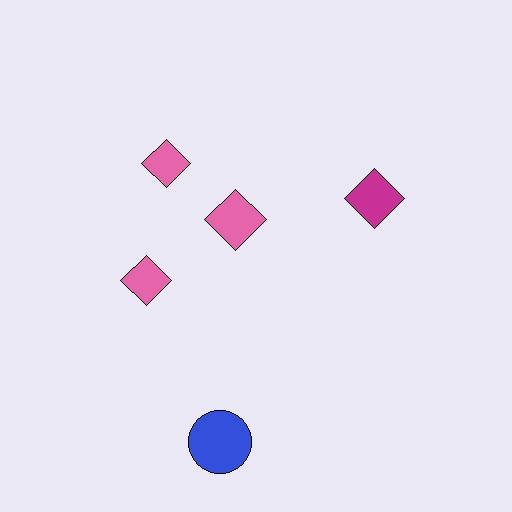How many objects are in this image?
There are 5 objects.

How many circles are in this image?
There is 1 circle.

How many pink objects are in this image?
There are 3 pink objects.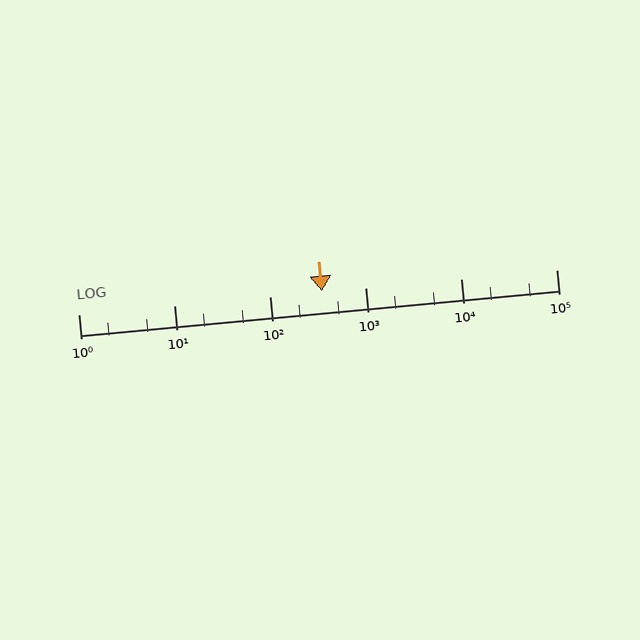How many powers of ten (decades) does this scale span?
The scale spans 5 decades, from 1 to 100000.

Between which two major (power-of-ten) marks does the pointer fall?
The pointer is between 100 and 1000.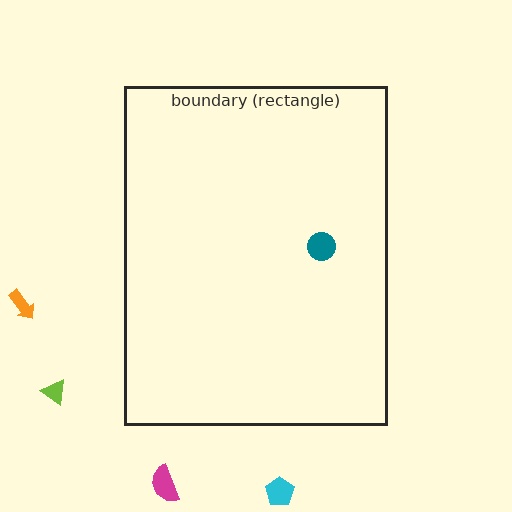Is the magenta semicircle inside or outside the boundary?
Outside.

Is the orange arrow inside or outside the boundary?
Outside.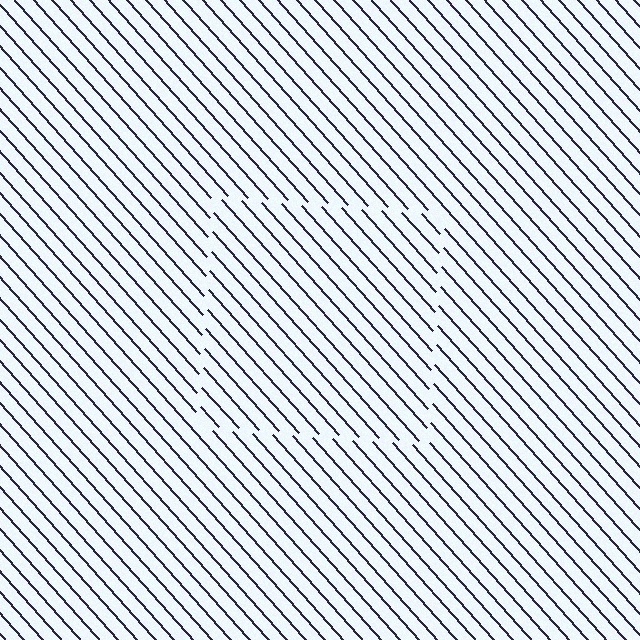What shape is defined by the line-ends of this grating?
An illusory square. The interior of the shape contains the same grating, shifted by half a period — the contour is defined by the phase discontinuity where line-ends from the inner and outer gratings abut.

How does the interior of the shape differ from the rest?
The interior of the shape contains the same grating, shifted by half a period — the contour is defined by the phase discontinuity where line-ends from the inner and outer gratings abut.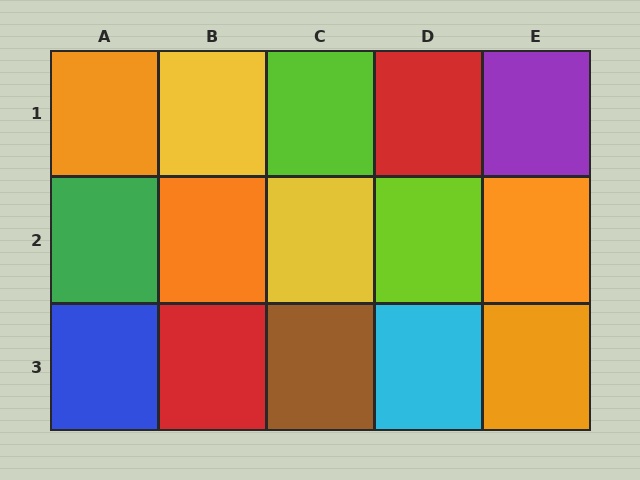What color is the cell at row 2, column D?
Lime.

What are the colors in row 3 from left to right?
Blue, red, brown, cyan, orange.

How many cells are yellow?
2 cells are yellow.